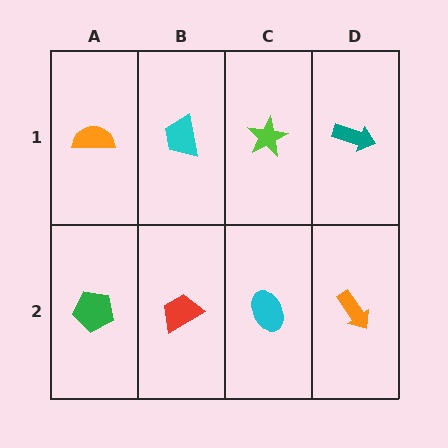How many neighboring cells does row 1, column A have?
2.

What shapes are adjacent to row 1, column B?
A red trapezoid (row 2, column B), an orange semicircle (row 1, column A), a lime star (row 1, column C).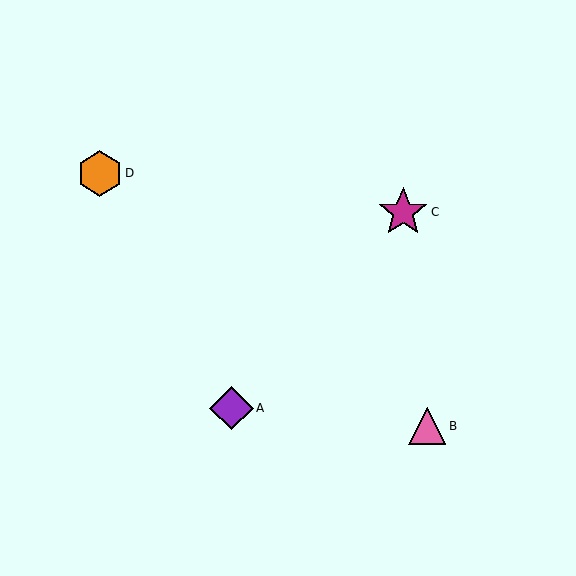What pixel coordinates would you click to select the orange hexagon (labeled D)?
Click at (100, 173) to select the orange hexagon D.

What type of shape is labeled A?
Shape A is a purple diamond.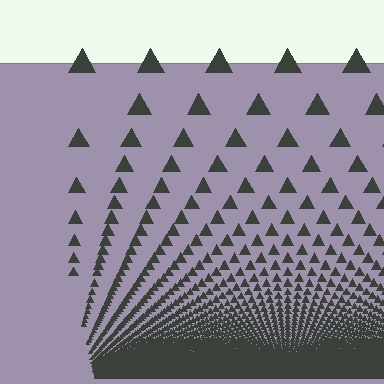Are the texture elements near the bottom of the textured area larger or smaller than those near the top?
Smaller. The gradient is inverted — elements near the bottom are smaller and denser.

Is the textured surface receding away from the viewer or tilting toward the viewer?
The surface appears to tilt toward the viewer. Texture elements get larger and sparser toward the top.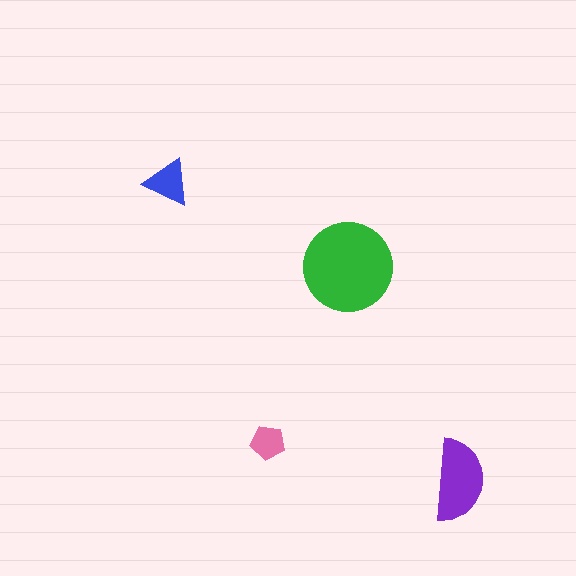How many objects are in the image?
There are 4 objects in the image.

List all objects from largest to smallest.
The green circle, the purple semicircle, the blue triangle, the pink pentagon.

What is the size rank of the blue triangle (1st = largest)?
3rd.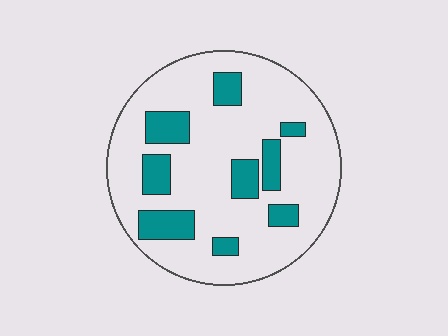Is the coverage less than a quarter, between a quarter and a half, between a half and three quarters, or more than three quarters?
Less than a quarter.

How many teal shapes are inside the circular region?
9.